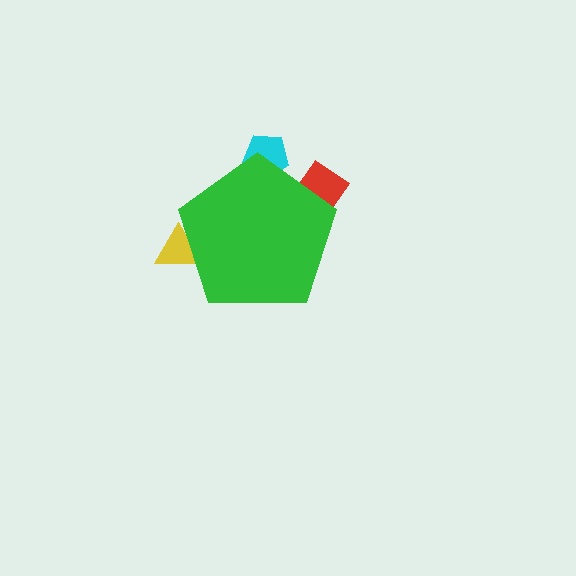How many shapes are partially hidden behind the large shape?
3 shapes are partially hidden.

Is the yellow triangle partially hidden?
Yes, the yellow triangle is partially hidden behind the green pentagon.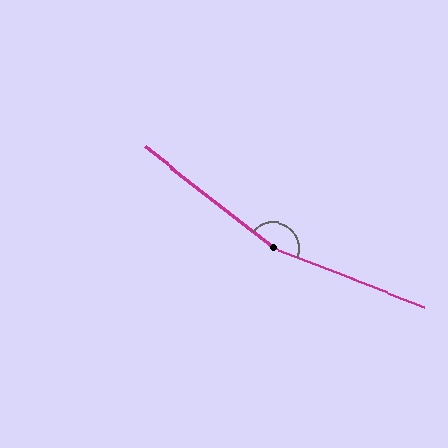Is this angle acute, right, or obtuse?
It is obtuse.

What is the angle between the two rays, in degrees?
Approximately 163 degrees.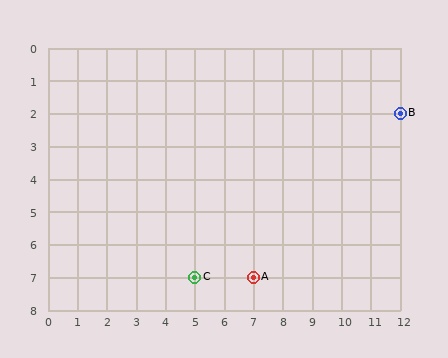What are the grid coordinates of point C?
Point C is at grid coordinates (5, 7).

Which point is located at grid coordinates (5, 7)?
Point C is at (5, 7).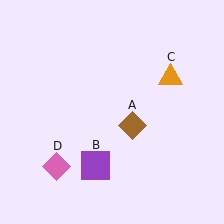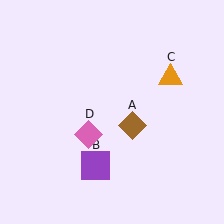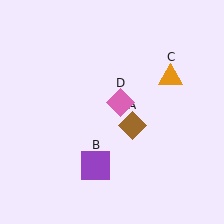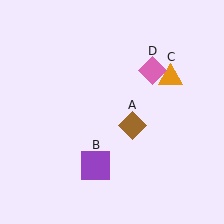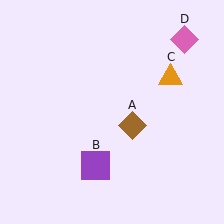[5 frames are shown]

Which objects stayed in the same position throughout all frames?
Brown diamond (object A) and purple square (object B) and orange triangle (object C) remained stationary.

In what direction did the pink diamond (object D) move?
The pink diamond (object D) moved up and to the right.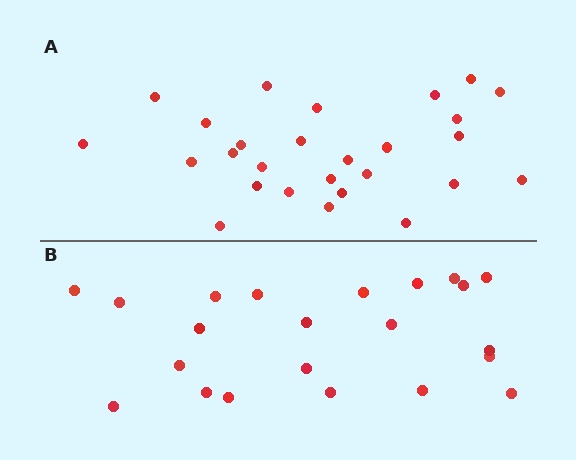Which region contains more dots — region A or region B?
Region A (the top region) has more dots.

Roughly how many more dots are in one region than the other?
Region A has about 5 more dots than region B.